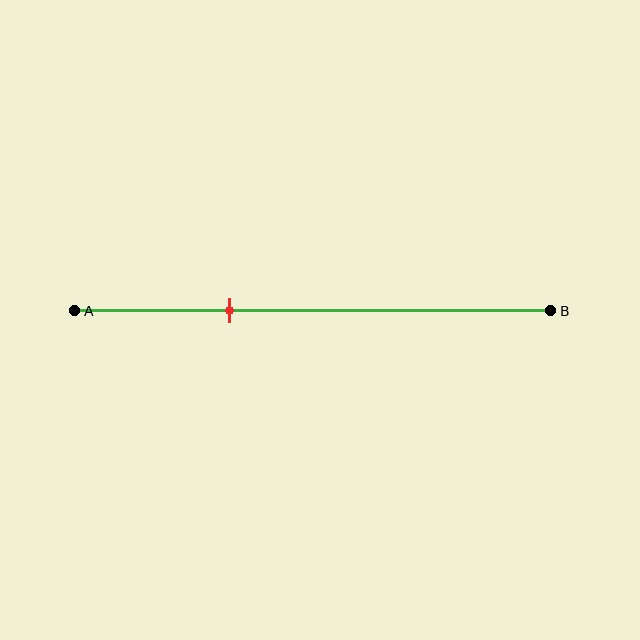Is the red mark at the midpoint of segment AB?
No, the mark is at about 30% from A, not at the 50% midpoint.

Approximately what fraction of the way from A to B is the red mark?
The red mark is approximately 30% of the way from A to B.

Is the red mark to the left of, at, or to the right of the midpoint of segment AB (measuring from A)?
The red mark is to the left of the midpoint of segment AB.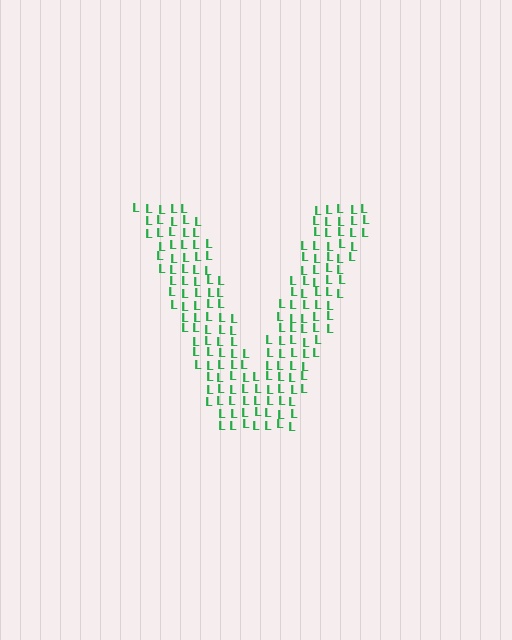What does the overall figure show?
The overall figure shows the letter V.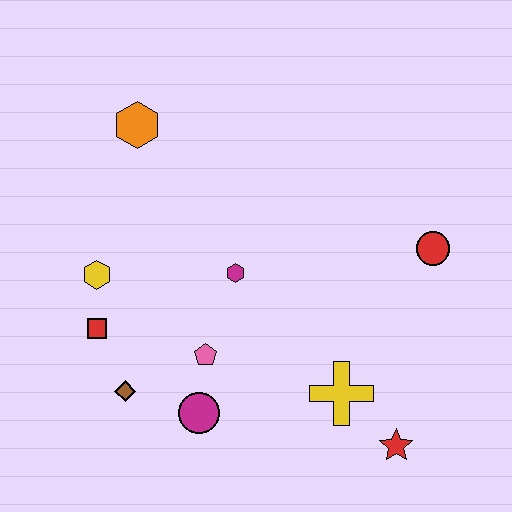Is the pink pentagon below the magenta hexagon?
Yes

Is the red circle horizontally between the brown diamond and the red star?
No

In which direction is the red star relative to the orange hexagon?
The red star is below the orange hexagon.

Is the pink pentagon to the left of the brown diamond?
No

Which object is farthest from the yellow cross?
The orange hexagon is farthest from the yellow cross.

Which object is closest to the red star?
The yellow cross is closest to the red star.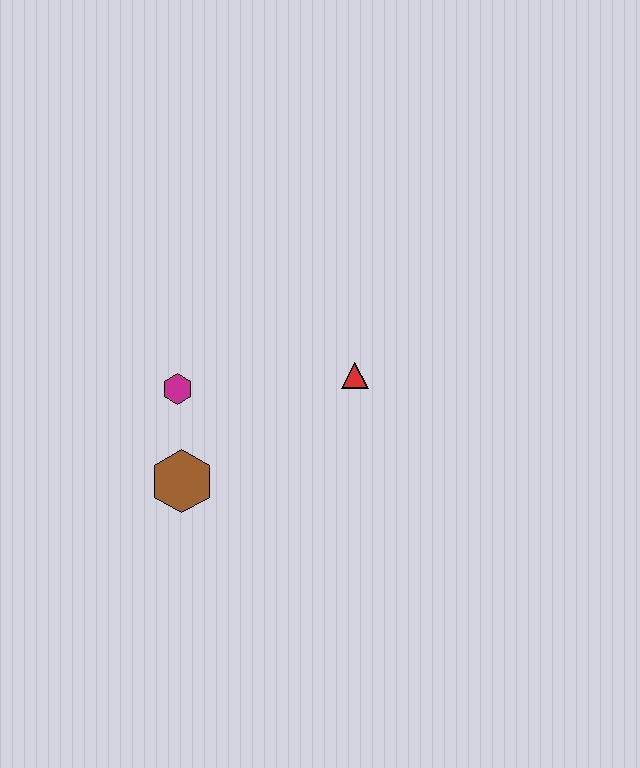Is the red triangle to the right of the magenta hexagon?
Yes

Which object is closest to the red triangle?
The magenta hexagon is closest to the red triangle.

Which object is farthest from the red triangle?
The brown hexagon is farthest from the red triangle.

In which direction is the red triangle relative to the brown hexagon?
The red triangle is to the right of the brown hexagon.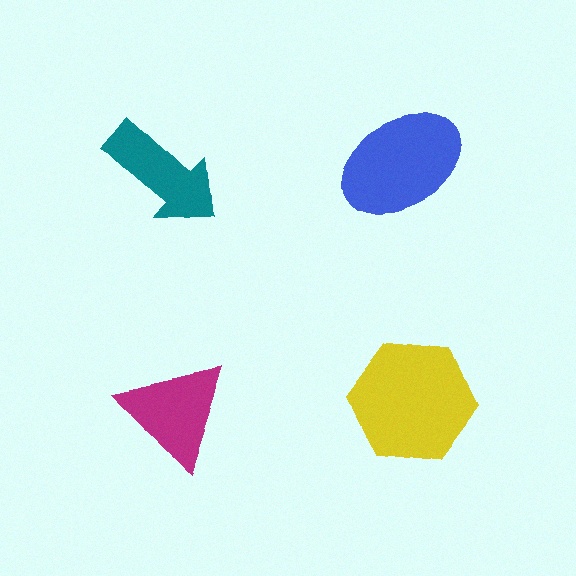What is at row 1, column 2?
A blue ellipse.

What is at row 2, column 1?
A magenta triangle.